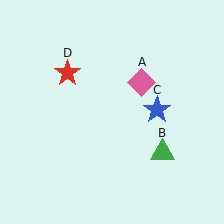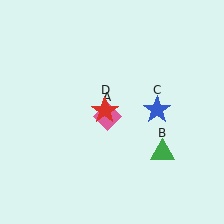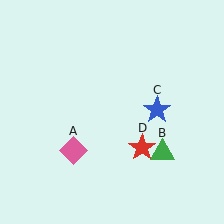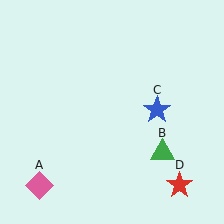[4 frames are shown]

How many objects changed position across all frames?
2 objects changed position: pink diamond (object A), red star (object D).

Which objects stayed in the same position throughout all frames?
Green triangle (object B) and blue star (object C) remained stationary.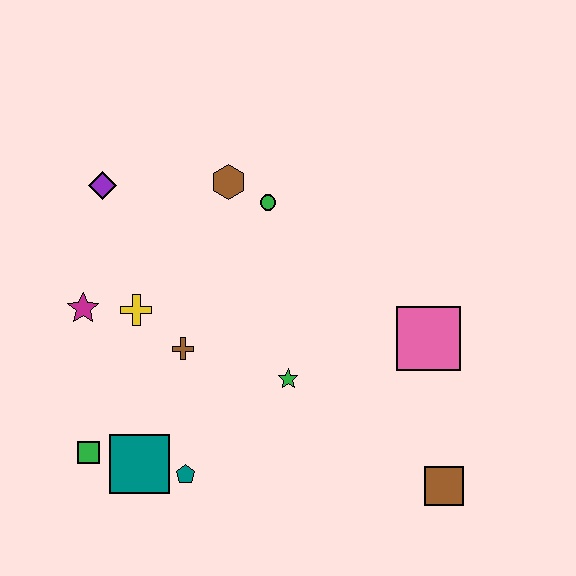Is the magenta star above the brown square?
Yes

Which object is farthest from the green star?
The purple diamond is farthest from the green star.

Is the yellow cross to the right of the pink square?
No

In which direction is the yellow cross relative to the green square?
The yellow cross is above the green square.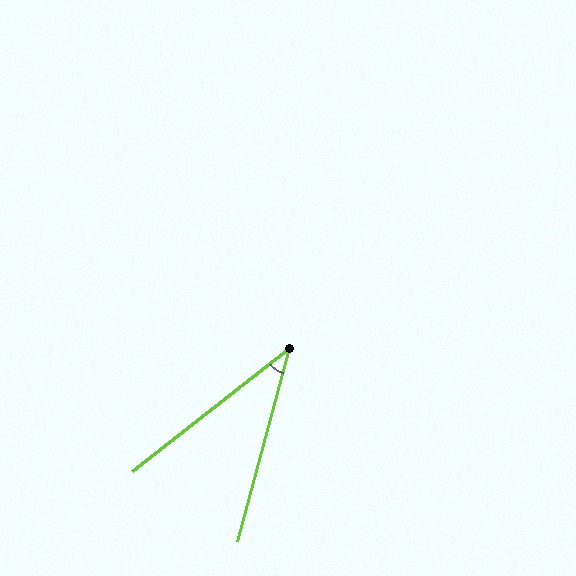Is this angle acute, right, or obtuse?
It is acute.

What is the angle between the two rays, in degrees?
Approximately 37 degrees.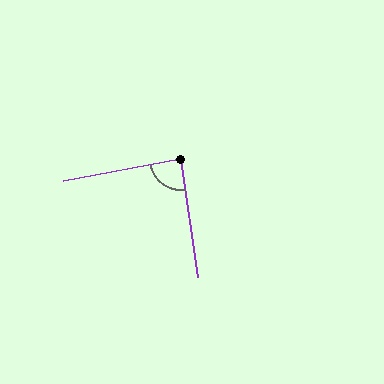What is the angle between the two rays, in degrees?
Approximately 87 degrees.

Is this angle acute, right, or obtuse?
It is approximately a right angle.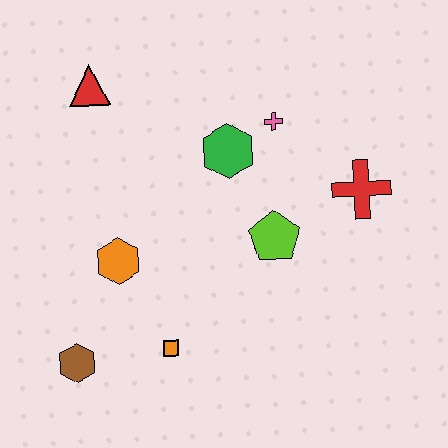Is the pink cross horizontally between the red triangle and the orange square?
No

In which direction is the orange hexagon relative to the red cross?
The orange hexagon is to the left of the red cross.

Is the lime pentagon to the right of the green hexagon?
Yes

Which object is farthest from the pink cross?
The brown hexagon is farthest from the pink cross.